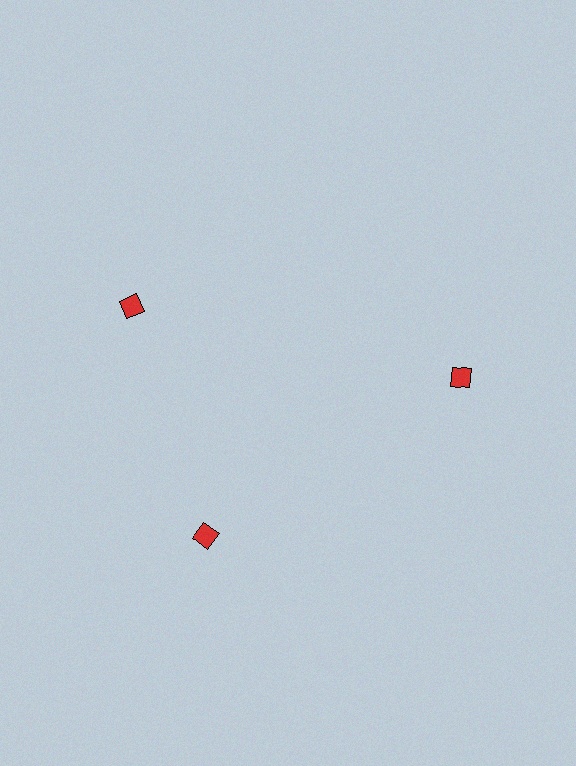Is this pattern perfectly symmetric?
No. The 3 red squares are arranged in a ring, but one element near the 11 o'clock position is rotated out of alignment along the ring, breaking the 3-fold rotational symmetry.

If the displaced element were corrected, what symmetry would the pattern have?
It would have 3-fold rotational symmetry — the pattern would map onto itself every 120 degrees.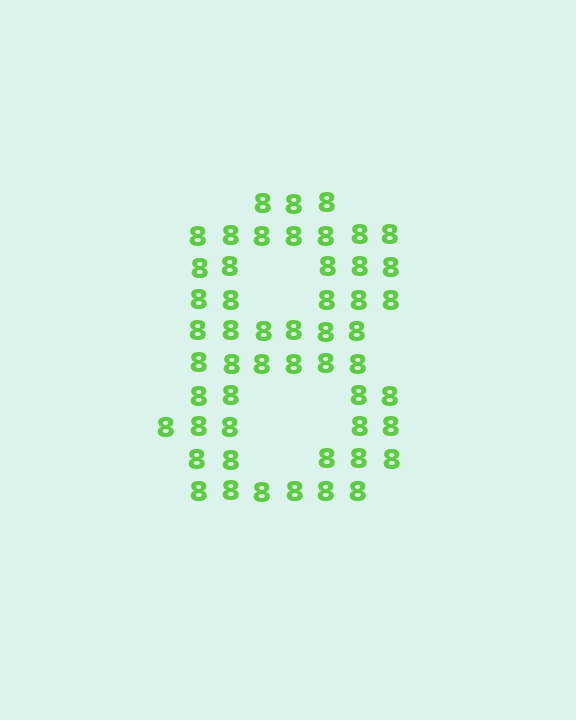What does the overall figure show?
The overall figure shows the digit 8.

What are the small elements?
The small elements are digit 8's.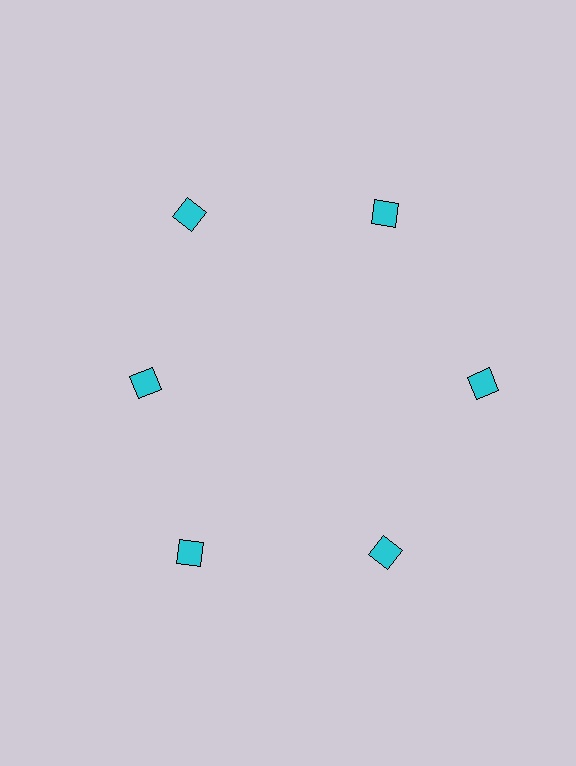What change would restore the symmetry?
The symmetry would be restored by moving it outward, back onto the ring so that all 6 diamonds sit at equal angles and equal distance from the center.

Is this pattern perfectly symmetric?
No. The 6 cyan diamonds are arranged in a ring, but one element near the 9 o'clock position is pulled inward toward the center, breaking the 6-fold rotational symmetry.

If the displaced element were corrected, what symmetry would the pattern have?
It would have 6-fold rotational symmetry — the pattern would map onto itself every 60 degrees.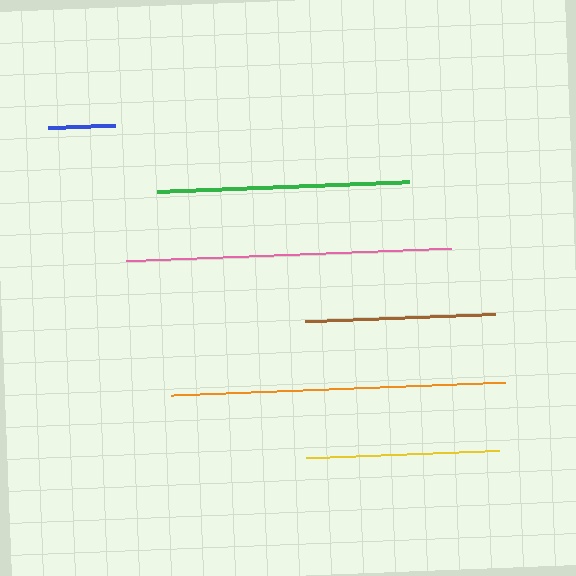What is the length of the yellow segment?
The yellow segment is approximately 194 pixels long.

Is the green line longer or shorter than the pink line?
The pink line is longer than the green line.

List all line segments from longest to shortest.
From longest to shortest: orange, pink, green, yellow, brown, blue.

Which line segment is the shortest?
The blue line is the shortest at approximately 67 pixels.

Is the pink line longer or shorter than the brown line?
The pink line is longer than the brown line.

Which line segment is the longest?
The orange line is the longest at approximately 334 pixels.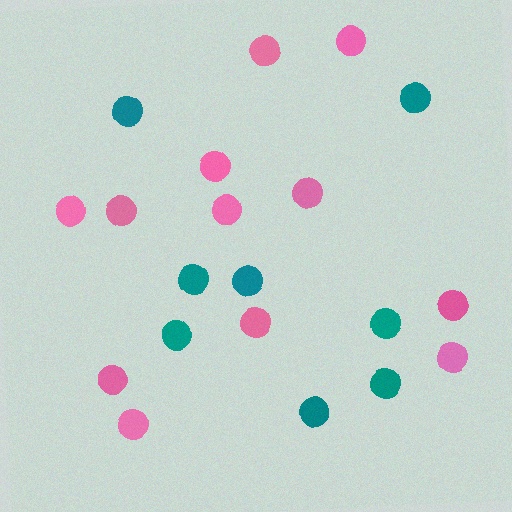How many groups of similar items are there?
There are 2 groups: one group of pink circles (12) and one group of teal circles (8).